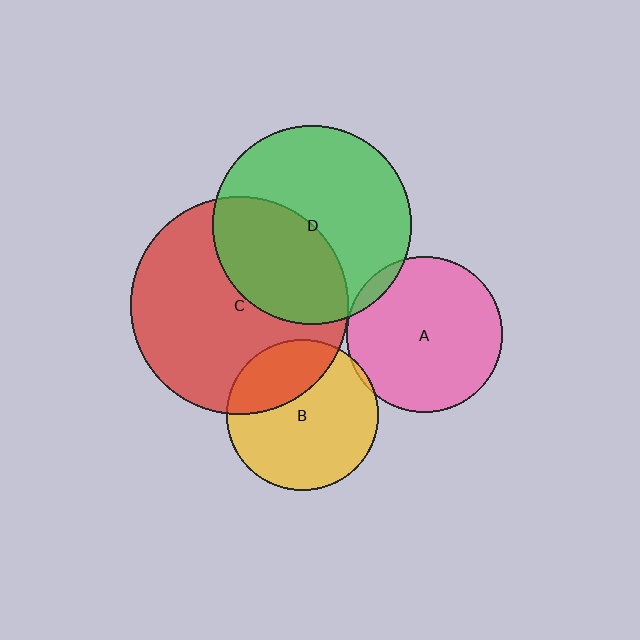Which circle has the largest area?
Circle C (red).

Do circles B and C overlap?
Yes.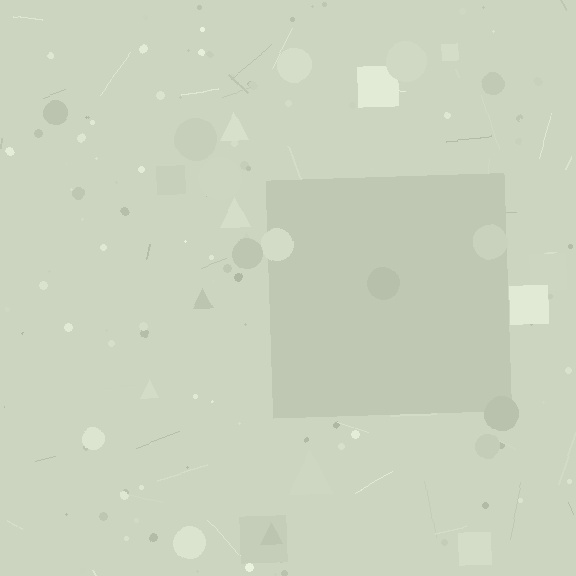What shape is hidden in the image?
A square is hidden in the image.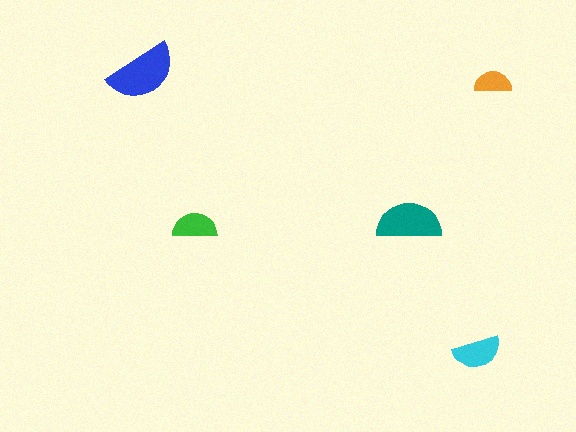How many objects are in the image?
There are 5 objects in the image.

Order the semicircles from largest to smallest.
the blue one, the teal one, the cyan one, the green one, the orange one.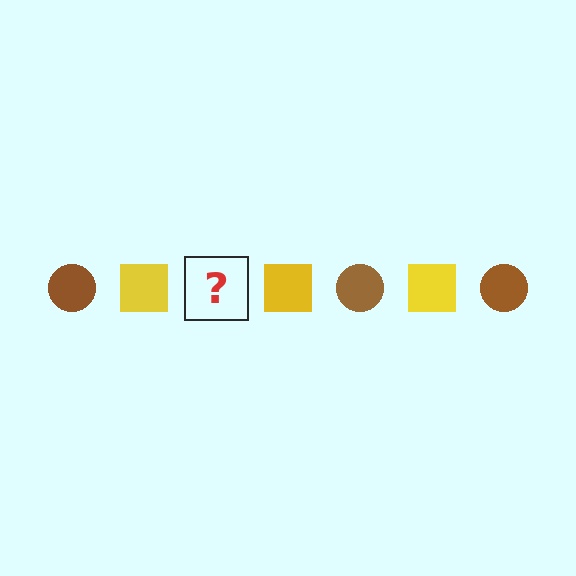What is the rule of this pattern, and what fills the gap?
The rule is that the pattern alternates between brown circle and yellow square. The gap should be filled with a brown circle.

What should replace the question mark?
The question mark should be replaced with a brown circle.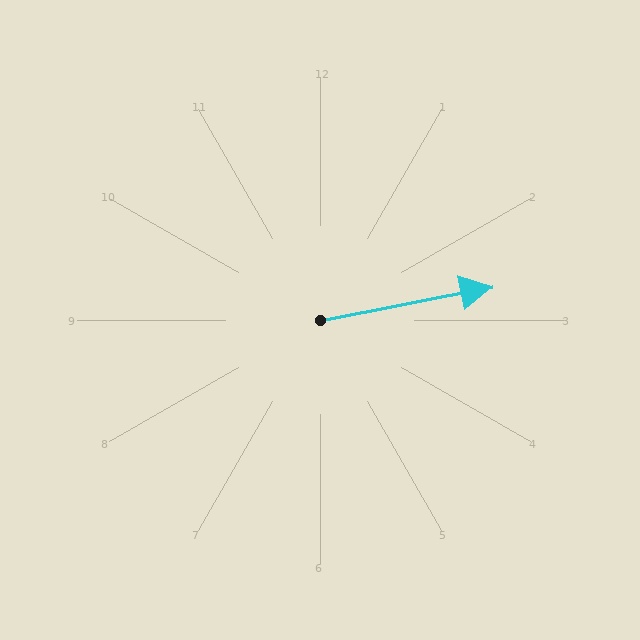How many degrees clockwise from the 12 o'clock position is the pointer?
Approximately 79 degrees.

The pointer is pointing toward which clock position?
Roughly 3 o'clock.